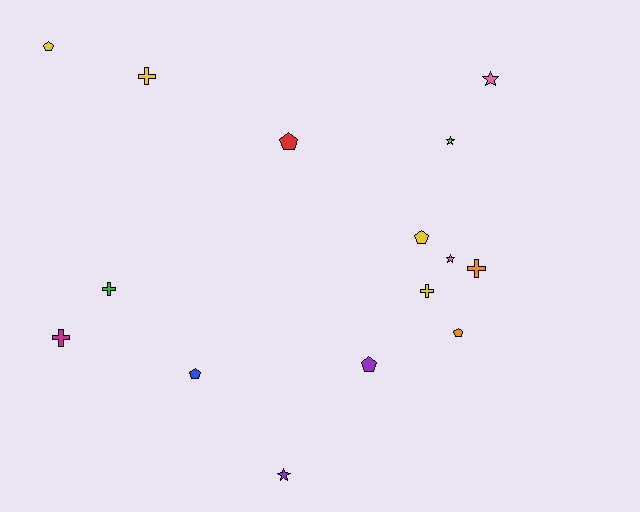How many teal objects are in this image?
There are no teal objects.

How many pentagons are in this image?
There are 6 pentagons.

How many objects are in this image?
There are 15 objects.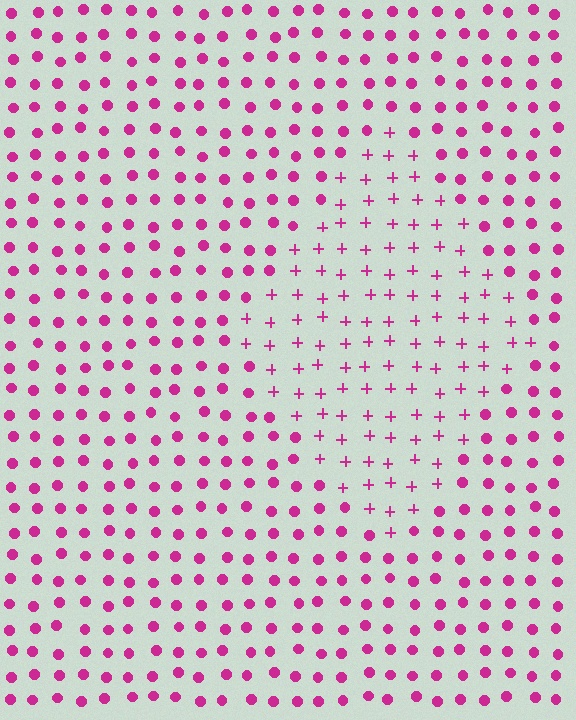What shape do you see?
I see a diamond.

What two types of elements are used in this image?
The image uses plus signs inside the diamond region and circles outside it.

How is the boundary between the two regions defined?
The boundary is defined by a change in element shape: plus signs inside vs. circles outside. All elements share the same color and spacing.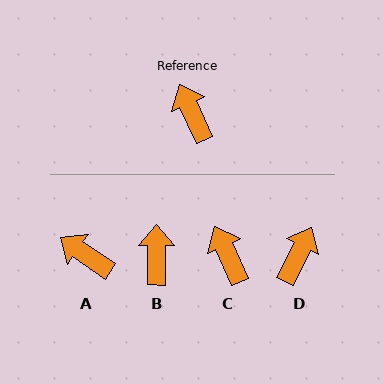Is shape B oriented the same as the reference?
No, it is off by about 25 degrees.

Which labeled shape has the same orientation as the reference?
C.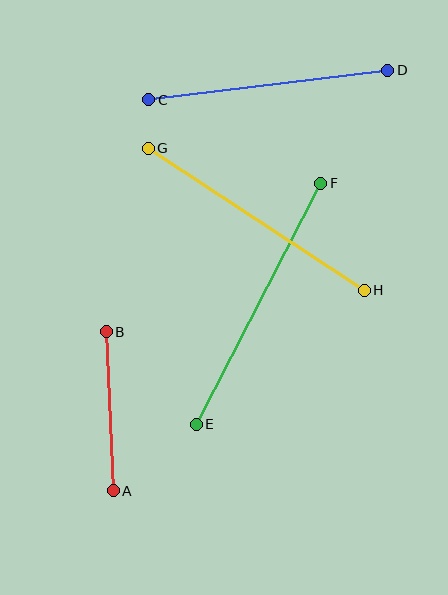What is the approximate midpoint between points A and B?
The midpoint is at approximately (110, 411) pixels.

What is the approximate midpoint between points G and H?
The midpoint is at approximately (256, 219) pixels.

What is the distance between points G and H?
The distance is approximately 259 pixels.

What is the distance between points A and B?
The distance is approximately 159 pixels.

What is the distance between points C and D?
The distance is approximately 241 pixels.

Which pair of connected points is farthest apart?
Points E and F are farthest apart.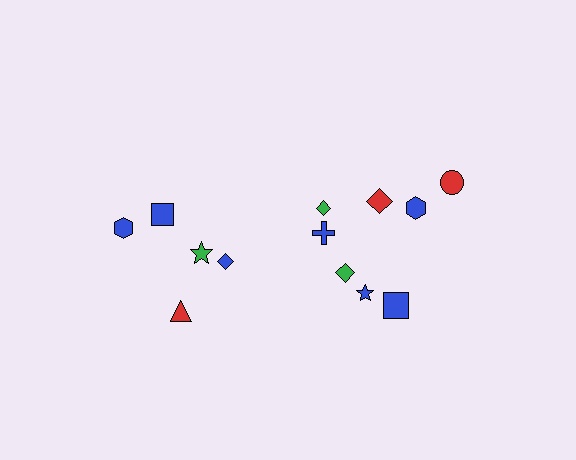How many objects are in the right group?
There are 8 objects.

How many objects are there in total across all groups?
There are 13 objects.